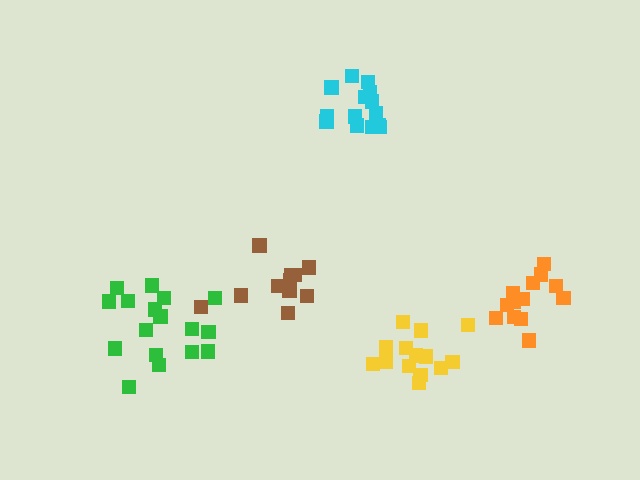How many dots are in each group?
Group 1: 17 dots, Group 2: 14 dots, Group 3: 13 dots, Group 4: 12 dots, Group 5: 15 dots (71 total).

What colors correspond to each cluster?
The clusters are colored: green, cyan, orange, brown, yellow.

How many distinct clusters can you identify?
There are 5 distinct clusters.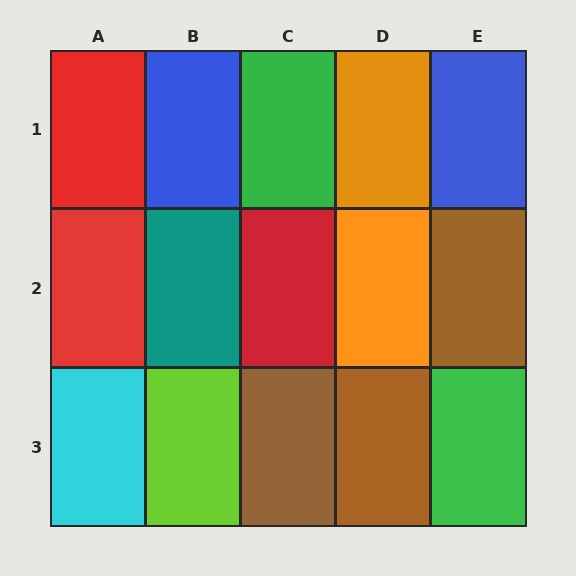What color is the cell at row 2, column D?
Orange.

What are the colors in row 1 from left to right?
Red, blue, green, orange, blue.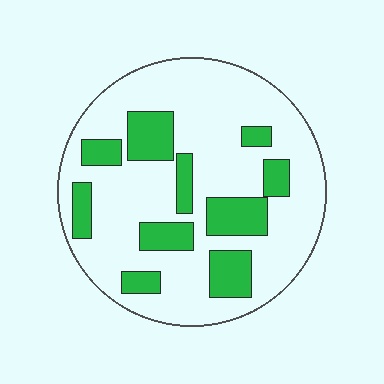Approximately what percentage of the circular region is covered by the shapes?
Approximately 25%.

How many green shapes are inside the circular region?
10.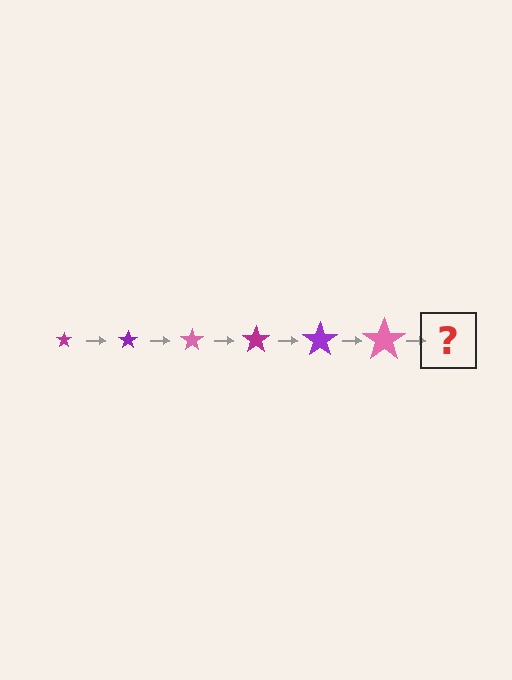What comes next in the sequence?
The next element should be a magenta star, larger than the previous one.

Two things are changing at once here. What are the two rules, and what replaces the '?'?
The two rules are that the star grows larger each step and the color cycles through magenta, purple, and pink. The '?' should be a magenta star, larger than the previous one.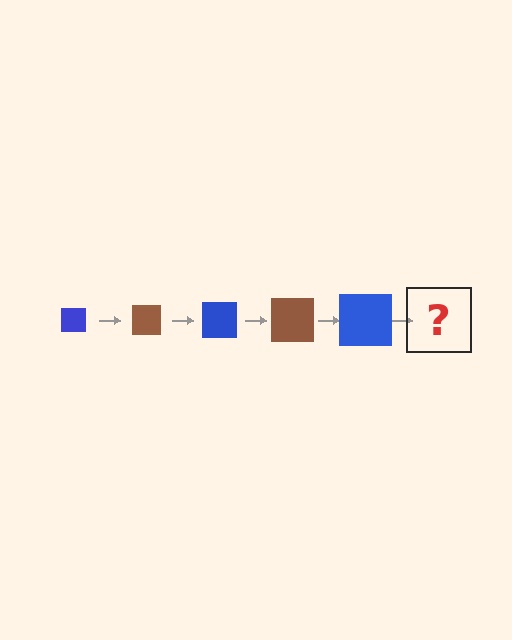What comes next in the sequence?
The next element should be a brown square, larger than the previous one.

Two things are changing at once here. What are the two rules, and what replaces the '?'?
The two rules are that the square grows larger each step and the color cycles through blue and brown. The '?' should be a brown square, larger than the previous one.